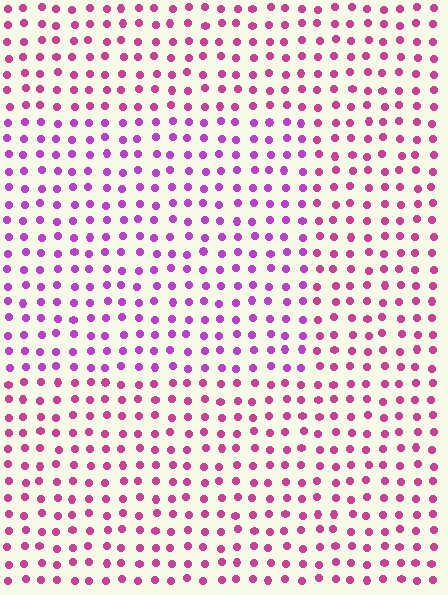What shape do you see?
I see a rectangle.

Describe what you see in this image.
The image is filled with small magenta elements in a uniform arrangement. A rectangle-shaped region is visible where the elements are tinted to a slightly different hue, forming a subtle color boundary.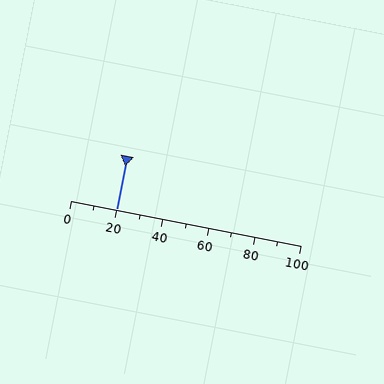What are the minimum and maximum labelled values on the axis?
The axis runs from 0 to 100.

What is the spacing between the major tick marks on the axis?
The major ticks are spaced 20 apart.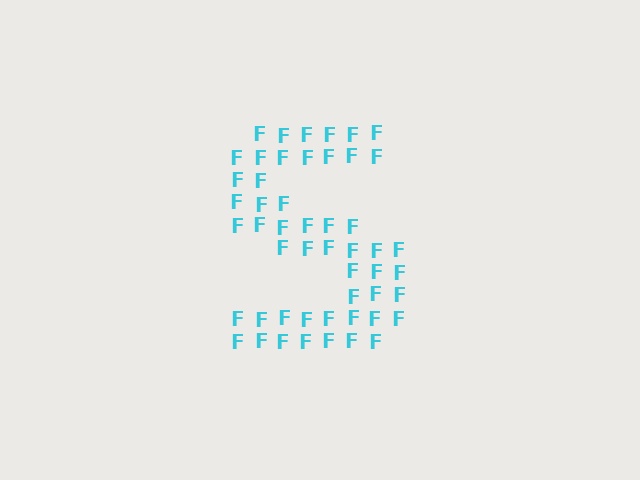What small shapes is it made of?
It is made of small letter F's.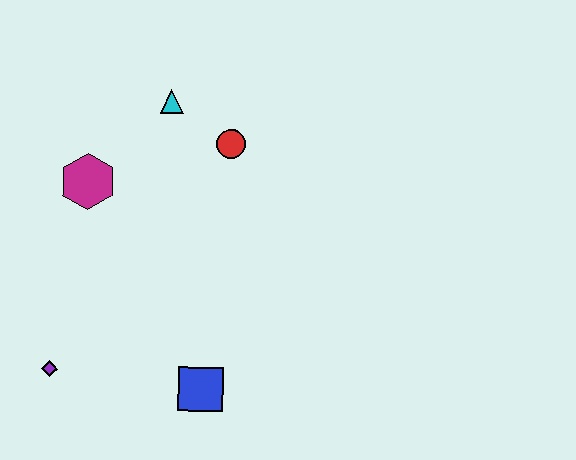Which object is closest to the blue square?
The purple diamond is closest to the blue square.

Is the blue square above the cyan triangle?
No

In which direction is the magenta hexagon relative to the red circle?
The magenta hexagon is to the left of the red circle.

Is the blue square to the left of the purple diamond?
No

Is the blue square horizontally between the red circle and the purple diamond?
Yes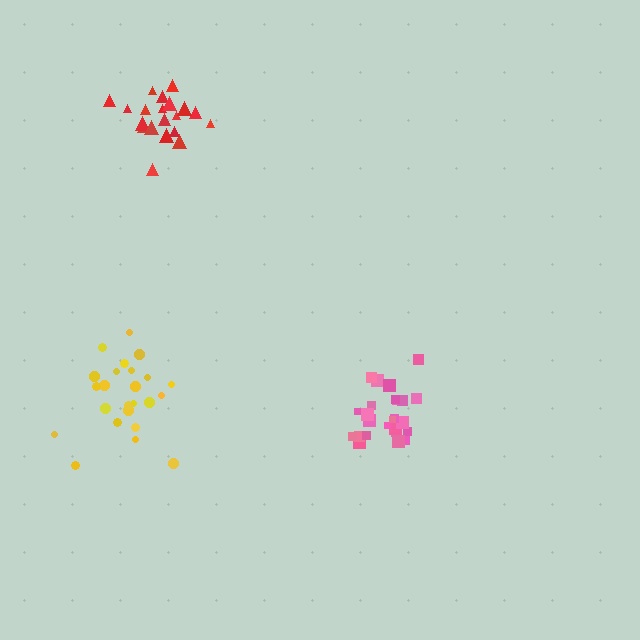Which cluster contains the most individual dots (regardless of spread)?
Pink (25).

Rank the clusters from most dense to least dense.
pink, red, yellow.